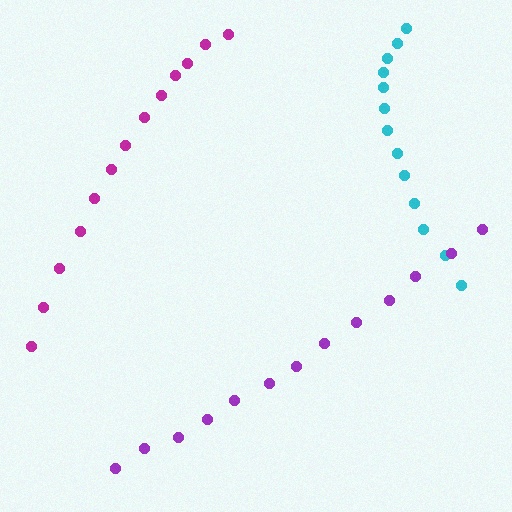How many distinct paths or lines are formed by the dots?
There are 3 distinct paths.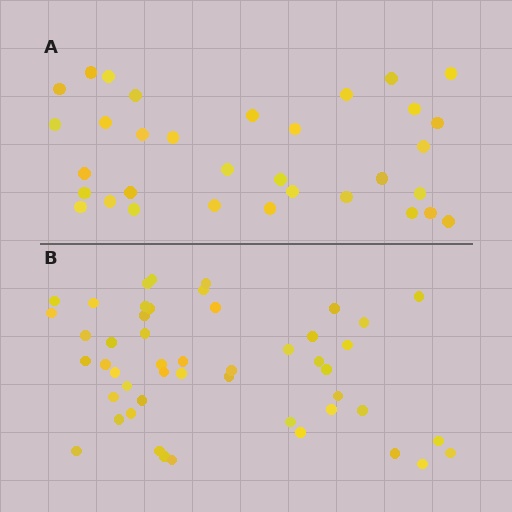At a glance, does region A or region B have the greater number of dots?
Region B (the bottom region) has more dots.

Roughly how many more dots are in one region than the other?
Region B has approximately 15 more dots than region A.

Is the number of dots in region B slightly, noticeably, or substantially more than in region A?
Region B has substantially more. The ratio is roughly 1.5 to 1.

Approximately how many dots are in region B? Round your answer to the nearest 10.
About 50 dots. (The exact count is 49, which rounds to 50.)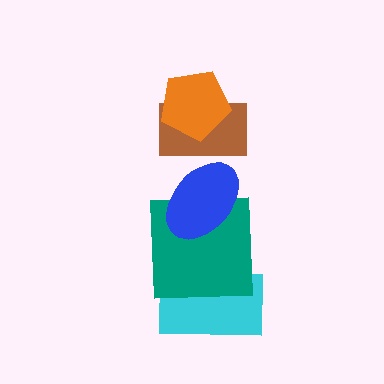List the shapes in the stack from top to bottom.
From top to bottom: the orange pentagon, the brown rectangle, the blue ellipse, the teal square, the cyan rectangle.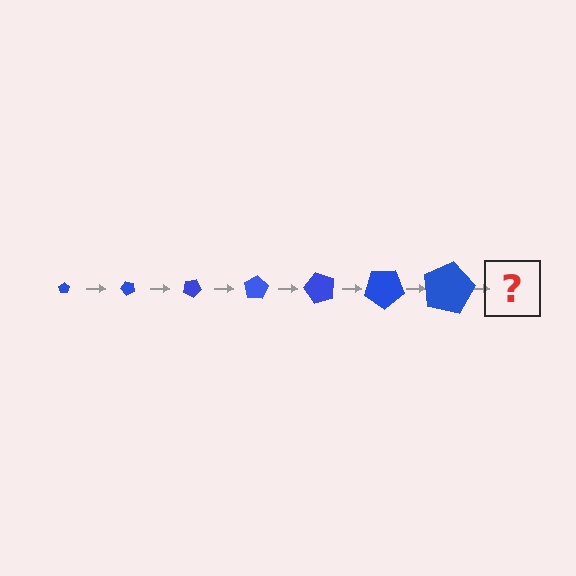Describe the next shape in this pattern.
It should be a pentagon, larger than the previous one and rotated 350 degrees from the start.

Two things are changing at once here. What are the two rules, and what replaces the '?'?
The two rules are that the pentagon grows larger each step and it rotates 50 degrees each step. The '?' should be a pentagon, larger than the previous one and rotated 350 degrees from the start.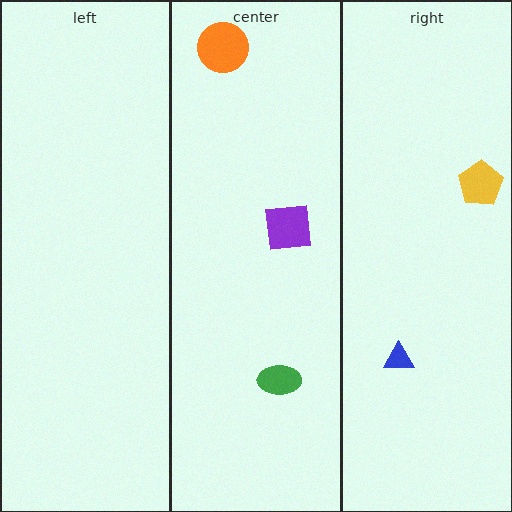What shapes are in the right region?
The blue triangle, the yellow pentagon.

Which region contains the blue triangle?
The right region.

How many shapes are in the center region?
3.